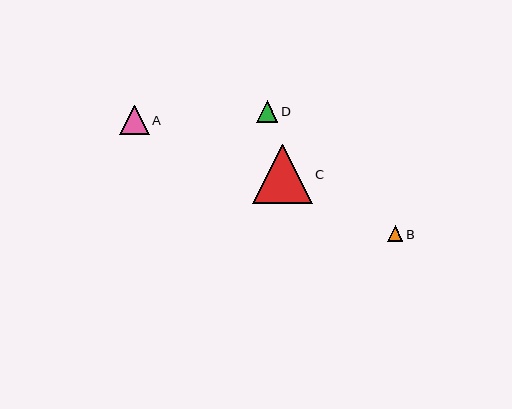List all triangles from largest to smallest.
From largest to smallest: C, A, D, B.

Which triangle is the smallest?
Triangle B is the smallest with a size of approximately 15 pixels.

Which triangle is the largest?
Triangle C is the largest with a size of approximately 59 pixels.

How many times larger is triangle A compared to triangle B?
Triangle A is approximately 1.9 times the size of triangle B.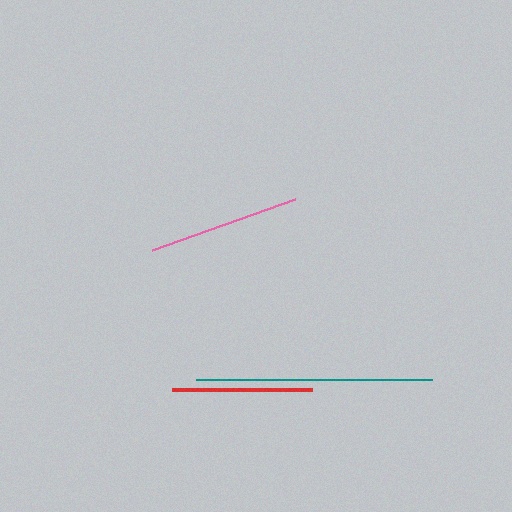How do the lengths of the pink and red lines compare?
The pink and red lines are approximately the same length.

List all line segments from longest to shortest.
From longest to shortest: teal, pink, red.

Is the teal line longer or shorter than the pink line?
The teal line is longer than the pink line.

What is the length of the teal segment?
The teal segment is approximately 236 pixels long.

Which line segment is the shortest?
The red line is the shortest at approximately 140 pixels.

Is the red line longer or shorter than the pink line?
The pink line is longer than the red line.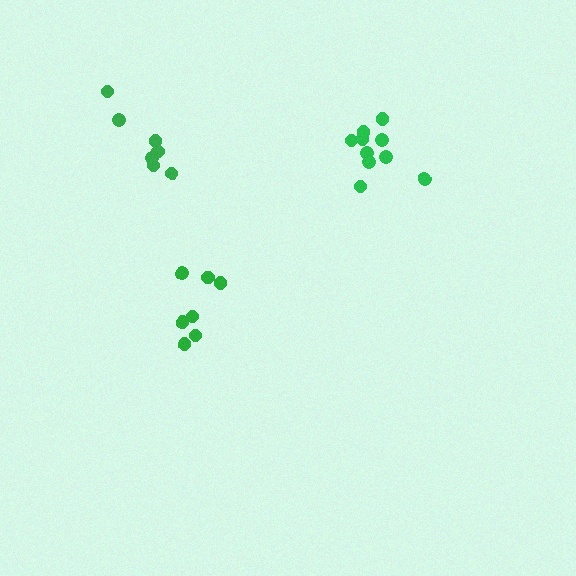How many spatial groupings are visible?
There are 3 spatial groupings.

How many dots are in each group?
Group 1: 7 dots, Group 2: 10 dots, Group 3: 7 dots (24 total).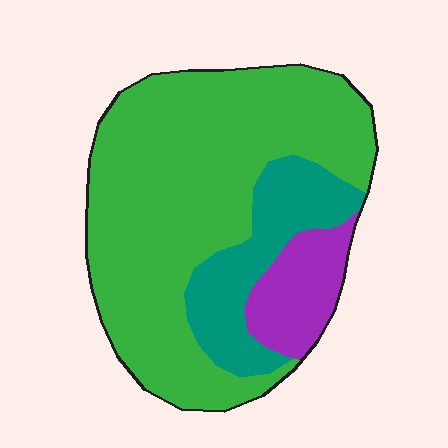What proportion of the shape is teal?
Teal covers 19% of the shape.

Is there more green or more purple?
Green.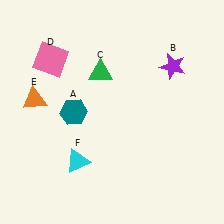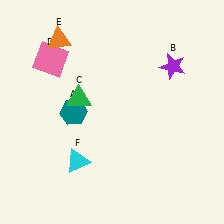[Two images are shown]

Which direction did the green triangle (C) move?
The green triangle (C) moved down.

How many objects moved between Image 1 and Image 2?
2 objects moved between the two images.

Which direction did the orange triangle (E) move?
The orange triangle (E) moved up.